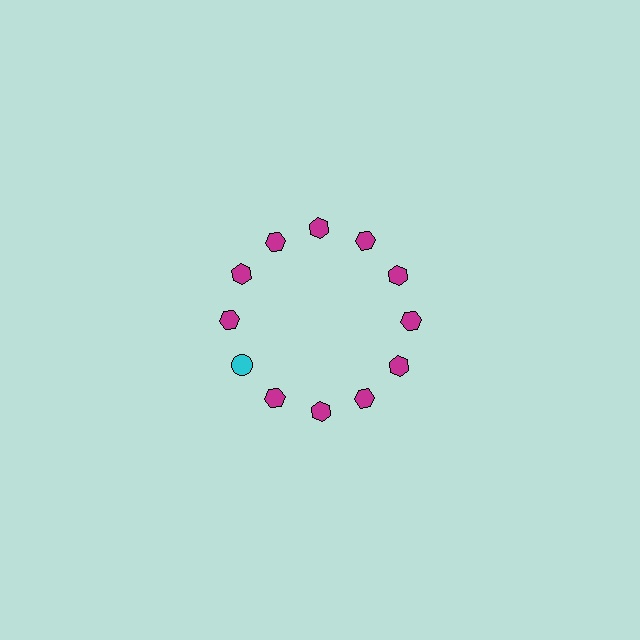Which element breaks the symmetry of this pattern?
The cyan circle at roughly the 8 o'clock position breaks the symmetry. All other shapes are magenta hexagons.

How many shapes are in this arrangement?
There are 12 shapes arranged in a ring pattern.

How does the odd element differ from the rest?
It differs in both color (cyan instead of magenta) and shape (circle instead of hexagon).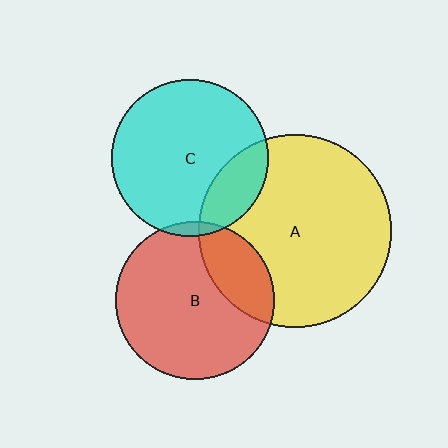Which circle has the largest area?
Circle A (yellow).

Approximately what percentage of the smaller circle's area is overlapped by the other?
Approximately 25%.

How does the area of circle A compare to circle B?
Approximately 1.5 times.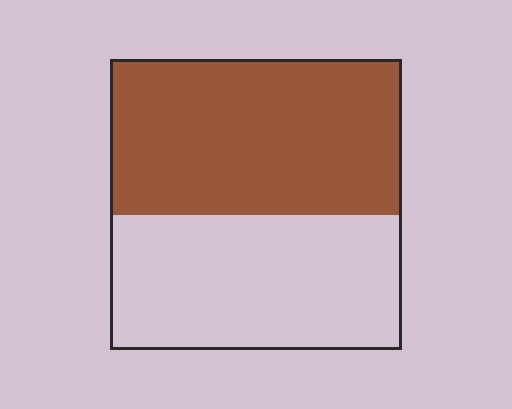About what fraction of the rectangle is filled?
About one half (1/2).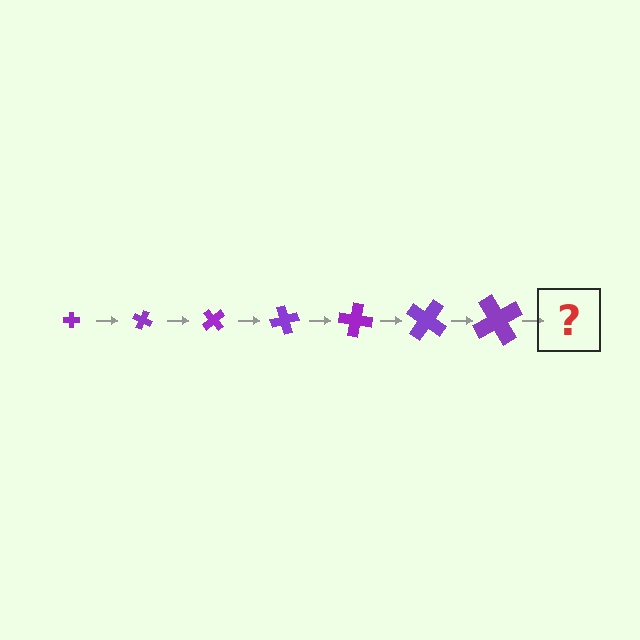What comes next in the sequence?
The next element should be a cross, larger than the previous one and rotated 175 degrees from the start.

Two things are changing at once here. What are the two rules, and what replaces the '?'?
The two rules are that the cross grows larger each step and it rotates 25 degrees each step. The '?' should be a cross, larger than the previous one and rotated 175 degrees from the start.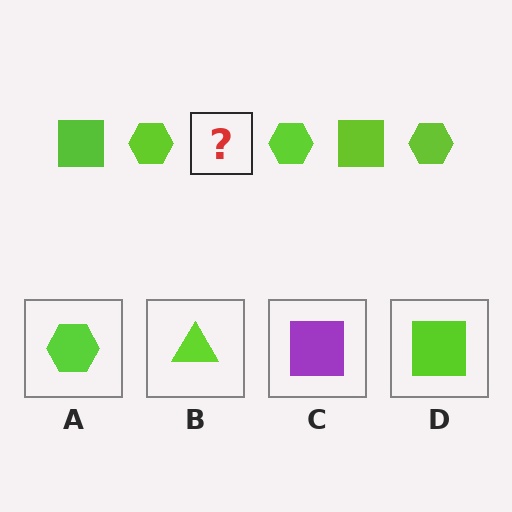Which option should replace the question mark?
Option D.